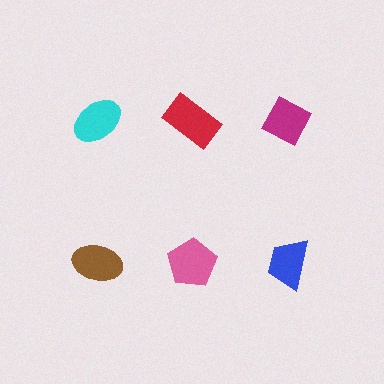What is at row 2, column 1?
A brown ellipse.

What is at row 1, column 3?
A magenta diamond.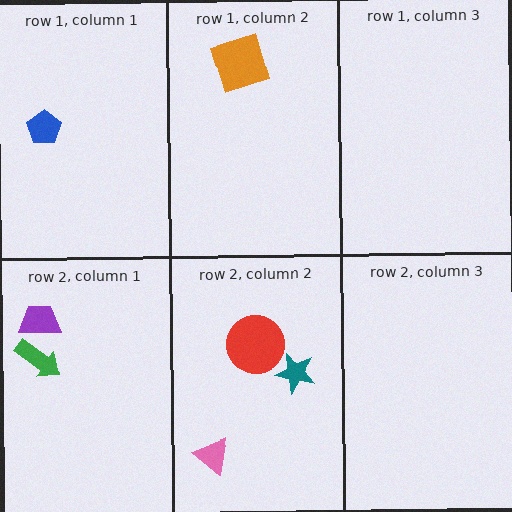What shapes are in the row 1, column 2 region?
The orange square.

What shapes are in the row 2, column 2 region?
The teal star, the red circle, the pink triangle.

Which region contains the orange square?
The row 1, column 2 region.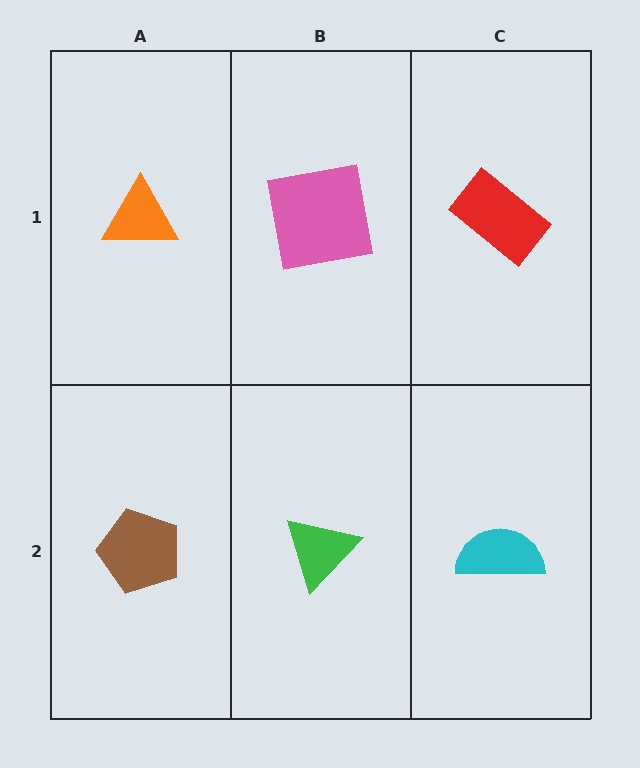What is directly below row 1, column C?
A cyan semicircle.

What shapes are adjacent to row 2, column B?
A pink square (row 1, column B), a brown pentagon (row 2, column A), a cyan semicircle (row 2, column C).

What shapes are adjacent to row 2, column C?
A red rectangle (row 1, column C), a green triangle (row 2, column B).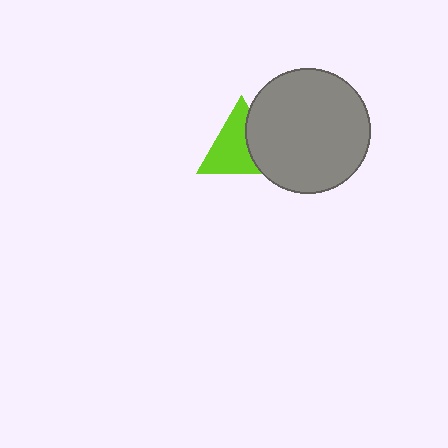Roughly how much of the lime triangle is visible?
Most of it is visible (roughly 66%).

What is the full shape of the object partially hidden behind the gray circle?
The partially hidden object is a lime triangle.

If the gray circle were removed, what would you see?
You would see the complete lime triangle.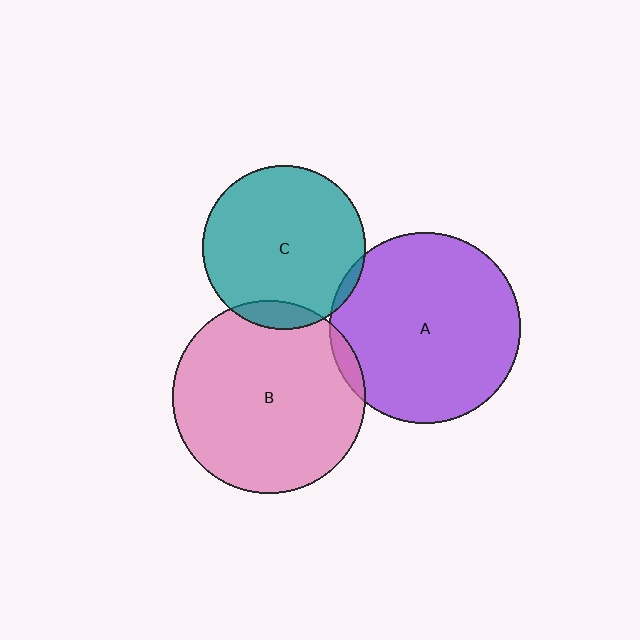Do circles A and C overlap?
Yes.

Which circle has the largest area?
Circle B (pink).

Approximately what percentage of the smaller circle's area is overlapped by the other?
Approximately 5%.